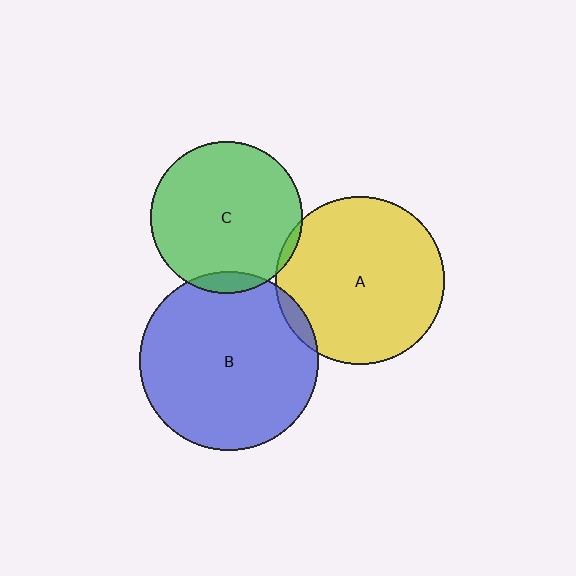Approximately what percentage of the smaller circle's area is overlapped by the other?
Approximately 5%.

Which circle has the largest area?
Circle B (blue).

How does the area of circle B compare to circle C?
Approximately 1.4 times.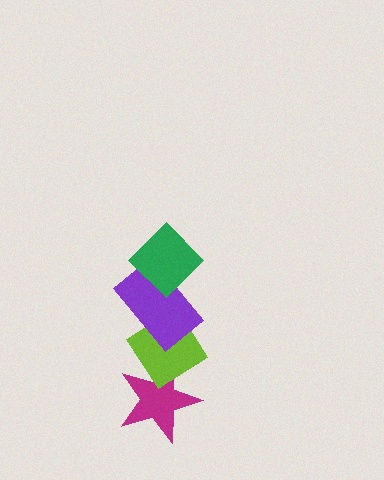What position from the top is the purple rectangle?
The purple rectangle is 2nd from the top.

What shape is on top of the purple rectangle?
The green diamond is on top of the purple rectangle.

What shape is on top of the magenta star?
The lime diamond is on top of the magenta star.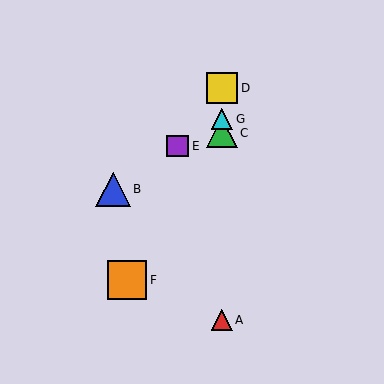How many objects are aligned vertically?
4 objects (A, C, D, G) are aligned vertically.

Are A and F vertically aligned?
No, A is at x≈222 and F is at x≈127.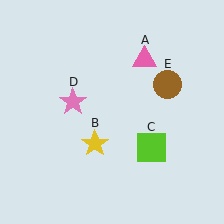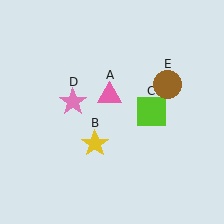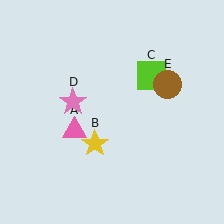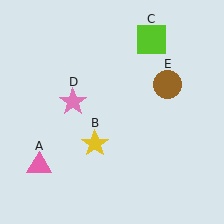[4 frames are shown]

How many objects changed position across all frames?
2 objects changed position: pink triangle (object A), lime square (object C).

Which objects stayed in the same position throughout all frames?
Yellow star (object B) and pink star (object D) and brown circle (object E) remained stationary.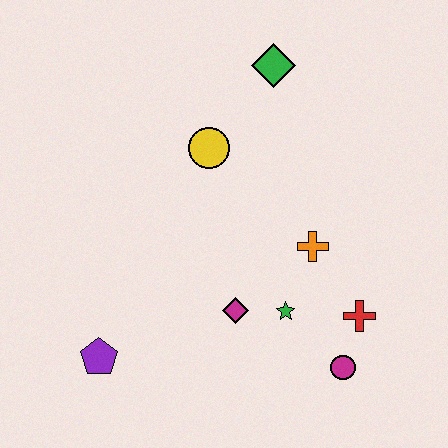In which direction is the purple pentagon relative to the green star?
The purple pentagon is to the left of the green star.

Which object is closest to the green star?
The magenta diamond is closest to the green star.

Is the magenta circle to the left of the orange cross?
No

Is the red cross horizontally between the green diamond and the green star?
No